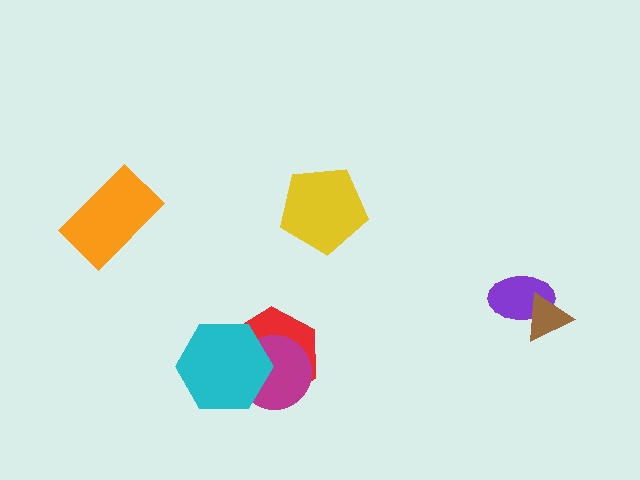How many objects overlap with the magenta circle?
2 objects overlap with the magenta circle.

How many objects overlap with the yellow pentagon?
0 objects overlap with the yellow pentagon.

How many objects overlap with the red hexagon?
2 objects overlap with the red hexagon.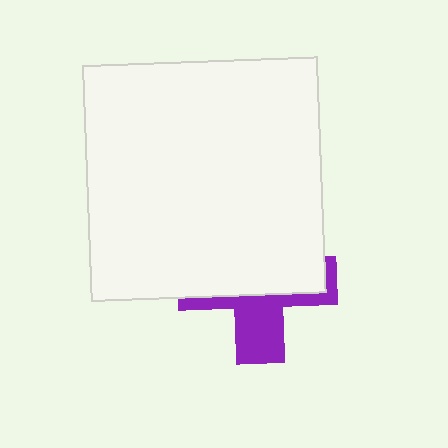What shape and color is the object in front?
The object in front is a white square.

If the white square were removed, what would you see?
You would see the complete purple cross.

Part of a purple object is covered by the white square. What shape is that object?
It is a cross.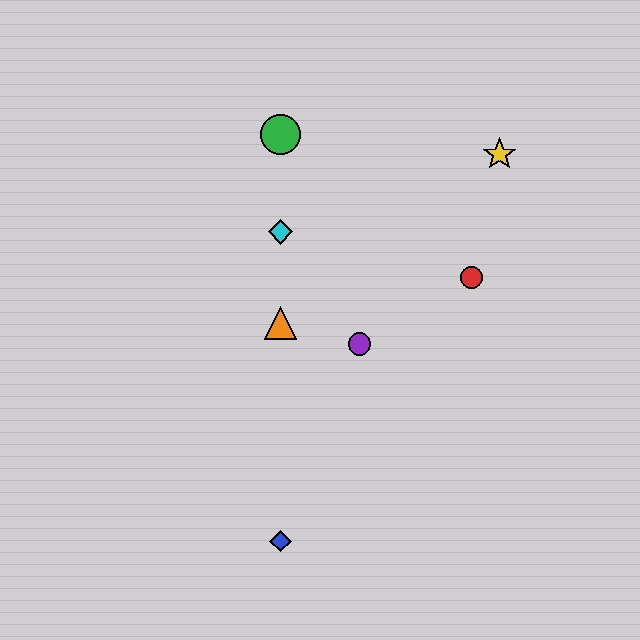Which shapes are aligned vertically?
The blue diamond, the green circle, the orange triangle, the cyan diamond are aligned vertically.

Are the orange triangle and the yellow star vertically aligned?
No, the orange triangle is at x≈281 and the yellow star is at x≈500.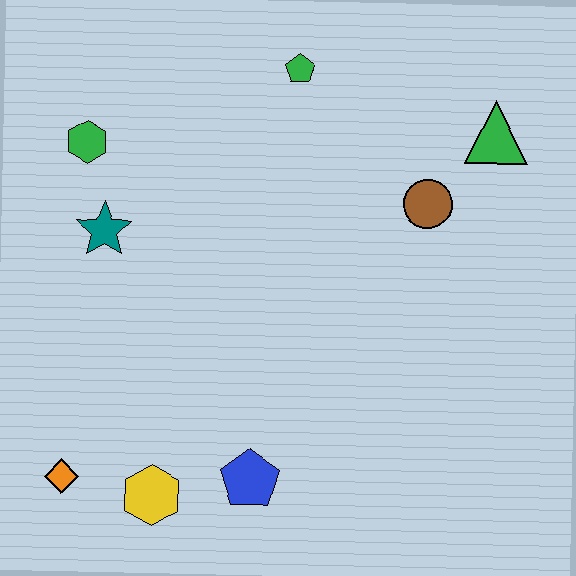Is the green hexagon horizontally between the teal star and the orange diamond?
Yes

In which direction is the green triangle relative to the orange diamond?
The green triangle is to the right of the orange diamond.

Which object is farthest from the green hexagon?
The green triangle is farthest from the green hexagon.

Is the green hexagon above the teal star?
Yes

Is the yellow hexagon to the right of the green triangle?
No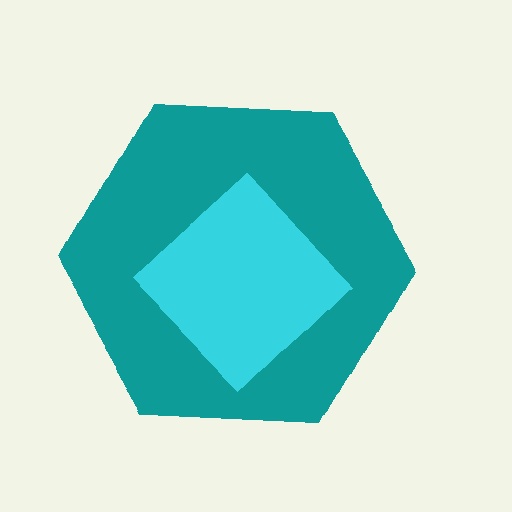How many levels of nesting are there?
2.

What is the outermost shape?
The teal hexagon.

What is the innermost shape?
The cyan diamond.